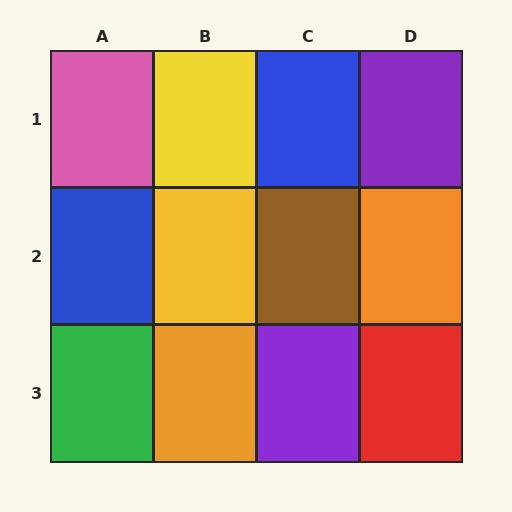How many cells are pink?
1 cell is pink.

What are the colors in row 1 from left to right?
Pink, yellow, blue, purple.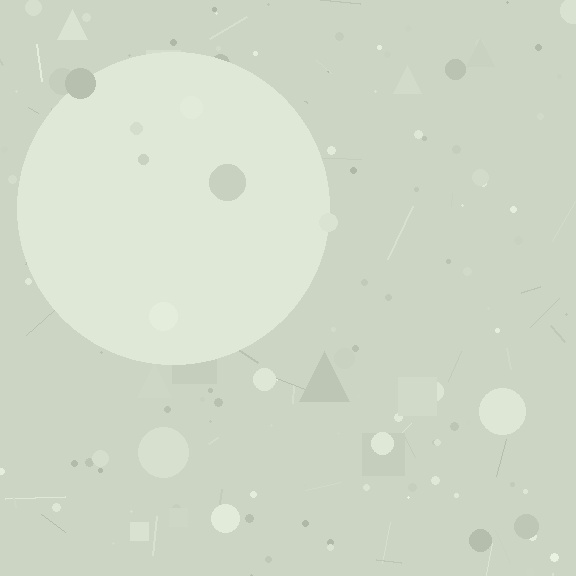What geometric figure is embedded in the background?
A circle is embedded in the background.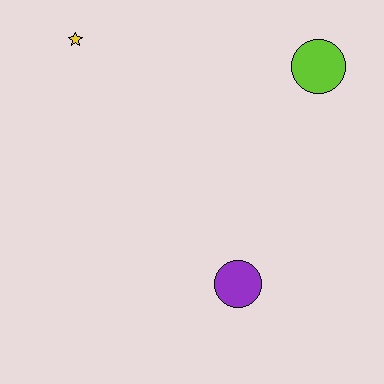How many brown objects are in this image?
There are no brown objects.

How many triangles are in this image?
There are no triangles.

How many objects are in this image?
There are 3 objects.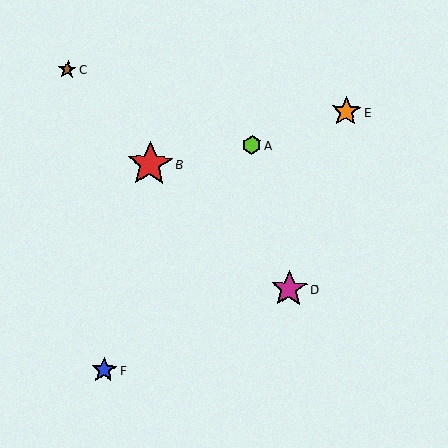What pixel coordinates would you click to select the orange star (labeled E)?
Click at (346, 112) to select the orange star E.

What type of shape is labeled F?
Shape F is a blue star.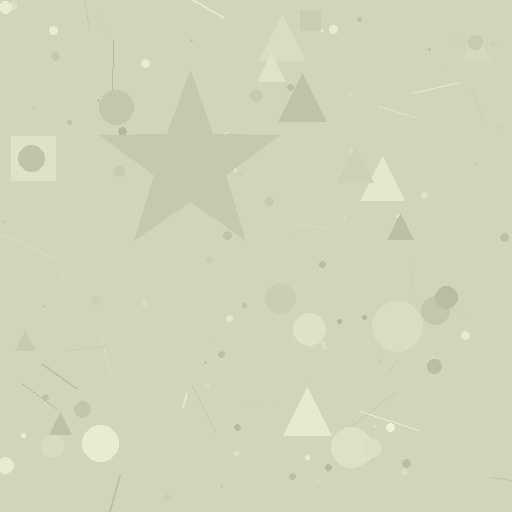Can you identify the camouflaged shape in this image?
The camouflaged shape is a star.